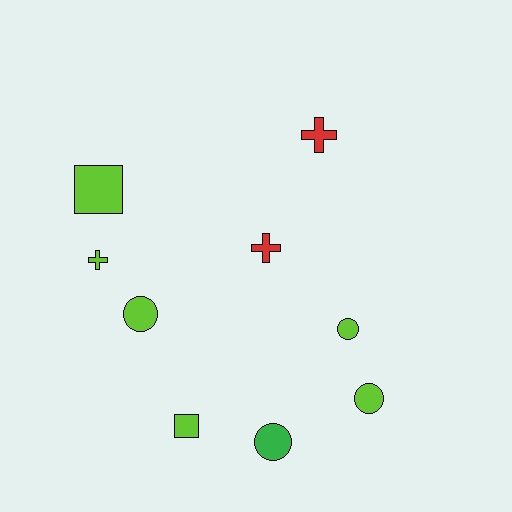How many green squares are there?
There are no green squares.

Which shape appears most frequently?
Circle, with 4 objects.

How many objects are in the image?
There are 9 objects.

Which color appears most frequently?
Lime, with 6 objects.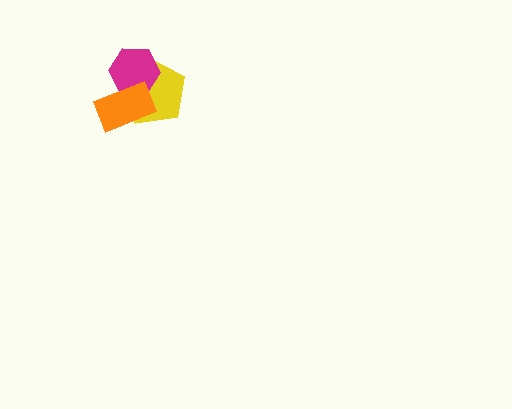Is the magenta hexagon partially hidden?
Yes, it is partially covered by another shape.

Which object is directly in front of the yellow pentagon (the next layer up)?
The magenta hexagon is directly in front of the yellow pentagon.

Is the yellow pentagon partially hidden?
Yes, it is partially covered by another shape.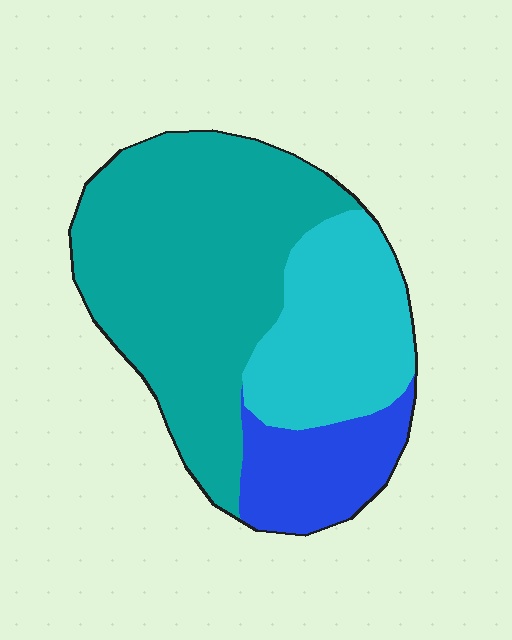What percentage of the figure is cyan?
Cyan covers 27% of the figure.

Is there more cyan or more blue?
Cyan.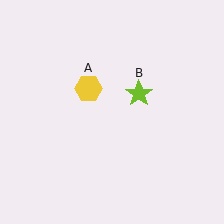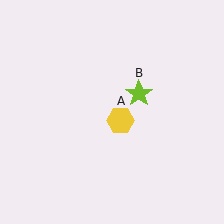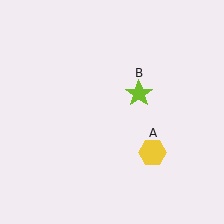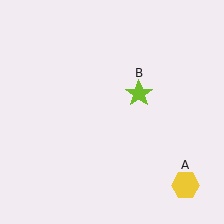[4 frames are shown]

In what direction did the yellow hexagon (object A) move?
The yellow hexagon (object A) moved down and to the right.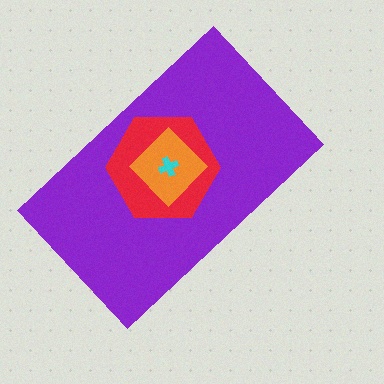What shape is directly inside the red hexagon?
The orange diamond.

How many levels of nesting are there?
4.